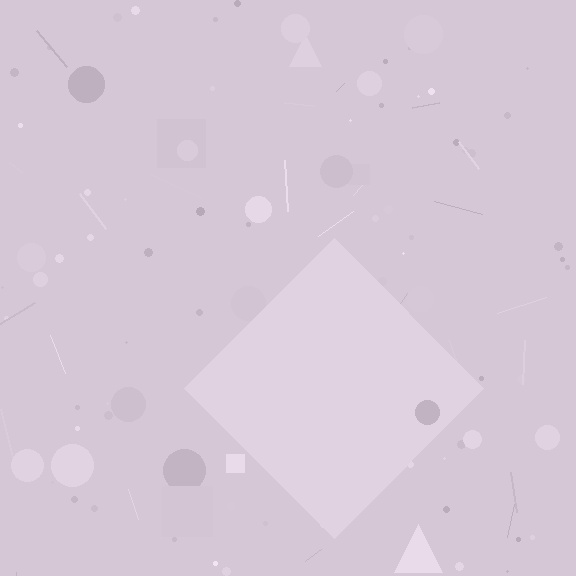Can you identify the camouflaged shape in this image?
The camouflaged shape is a diamond.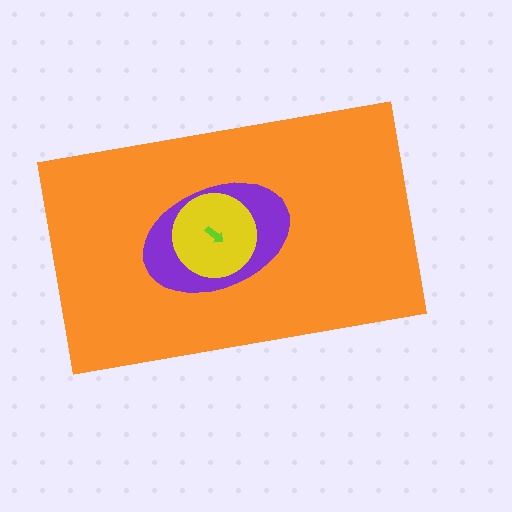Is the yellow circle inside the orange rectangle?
Yes.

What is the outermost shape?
The orange rectangle.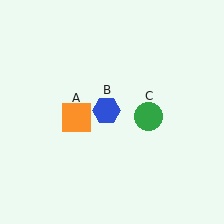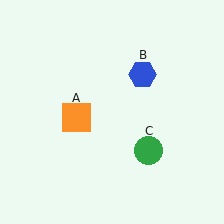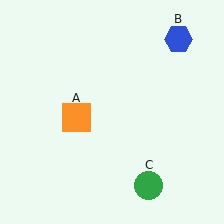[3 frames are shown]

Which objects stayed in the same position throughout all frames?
Orange square (object A) remained stationary.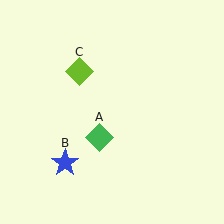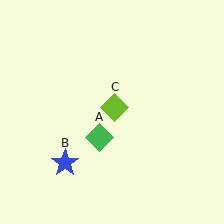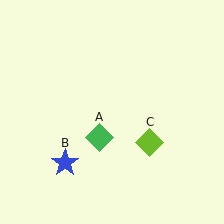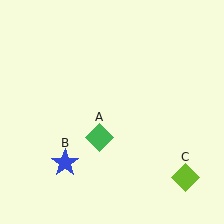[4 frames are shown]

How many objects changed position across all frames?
1 object changed position: lime diamond (object C).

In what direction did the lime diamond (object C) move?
The lime diamond (object C) moved down and to the right.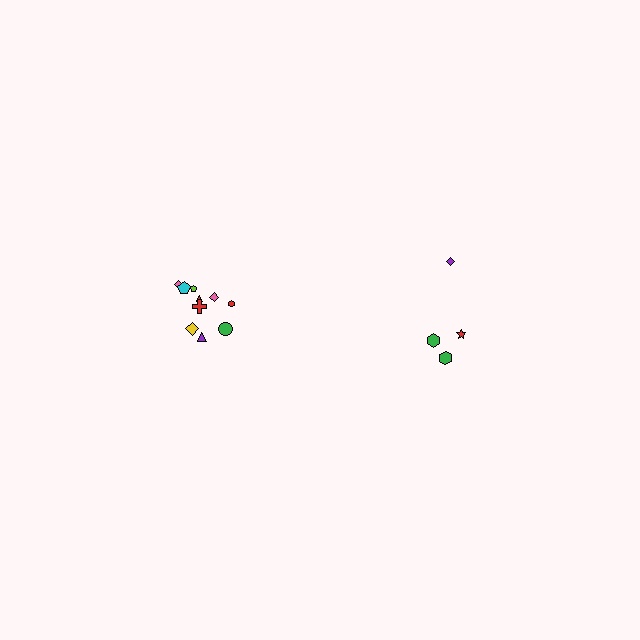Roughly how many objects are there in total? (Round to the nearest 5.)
Roughly 15 objects in total.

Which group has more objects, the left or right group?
The left group.